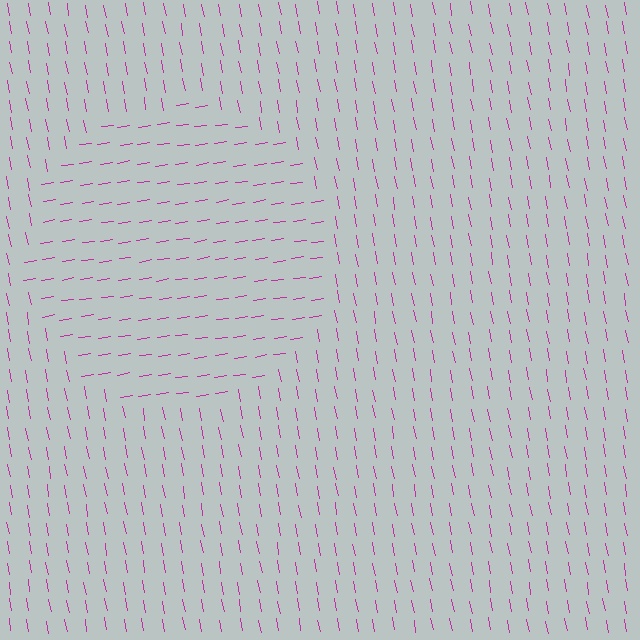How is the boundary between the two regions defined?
The boundary is defined purely by a change in line orientation (approximately 88 degrees difference). All lines are the same color and thickness.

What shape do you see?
I see a circle.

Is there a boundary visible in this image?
Yes, there is a texture boundary formed by a change in line orientation.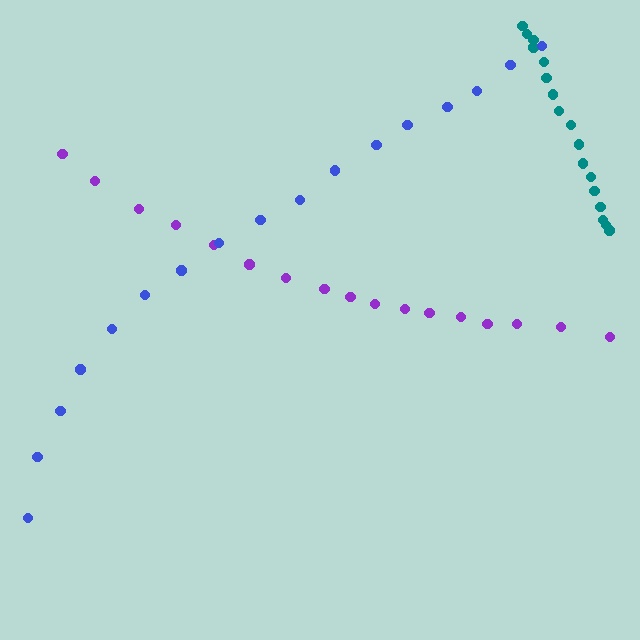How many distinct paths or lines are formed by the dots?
There are 3 distinct paths.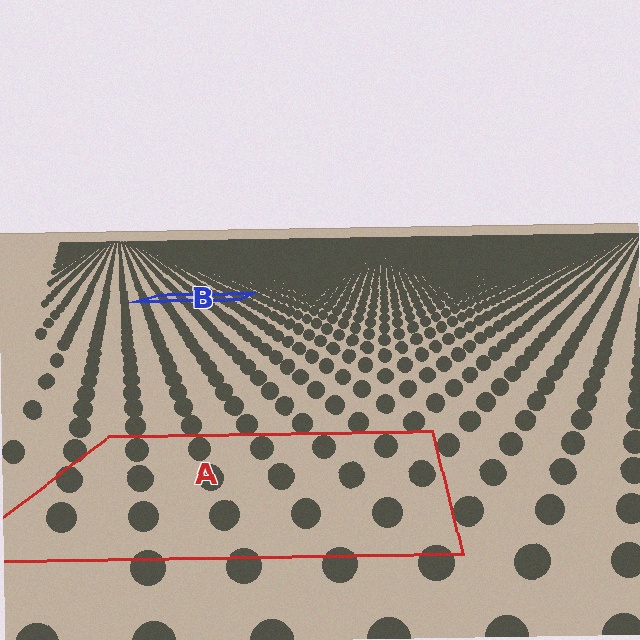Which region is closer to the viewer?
Region A is closer. The texture elements there are larger and more spread out.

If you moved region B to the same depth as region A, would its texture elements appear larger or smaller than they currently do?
They would appear larger. At a closer depth, the same texture elements are projected at a bigger on-screen size.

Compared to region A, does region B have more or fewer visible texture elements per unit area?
Region B has more texture elements per unit area — they are packed more densely because it is farther away.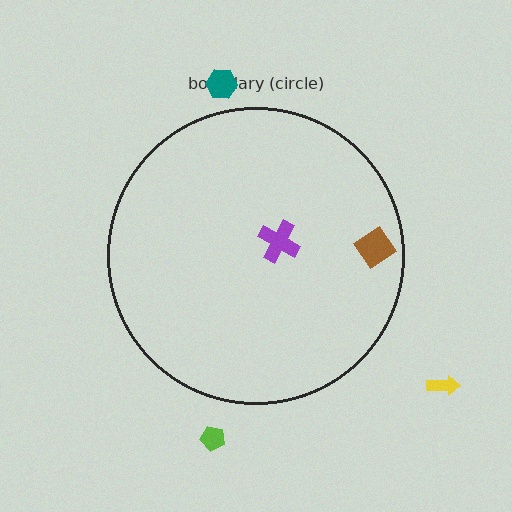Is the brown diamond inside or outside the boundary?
Inside.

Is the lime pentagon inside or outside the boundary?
Outside.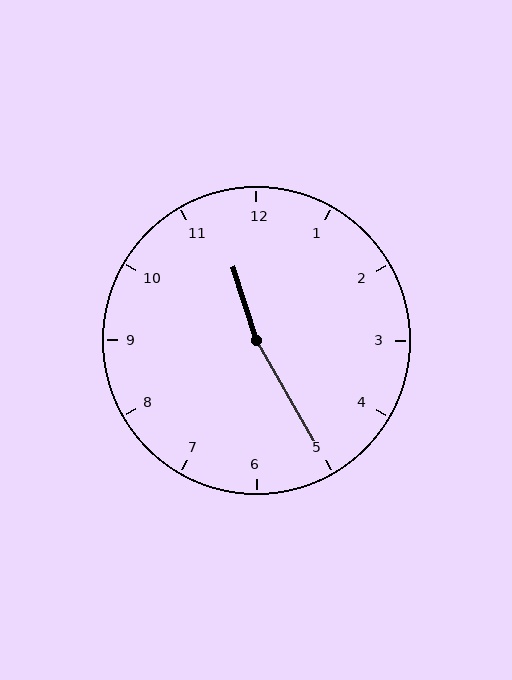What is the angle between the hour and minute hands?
Approximately 168 degrees.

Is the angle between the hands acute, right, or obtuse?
It is obtuse.